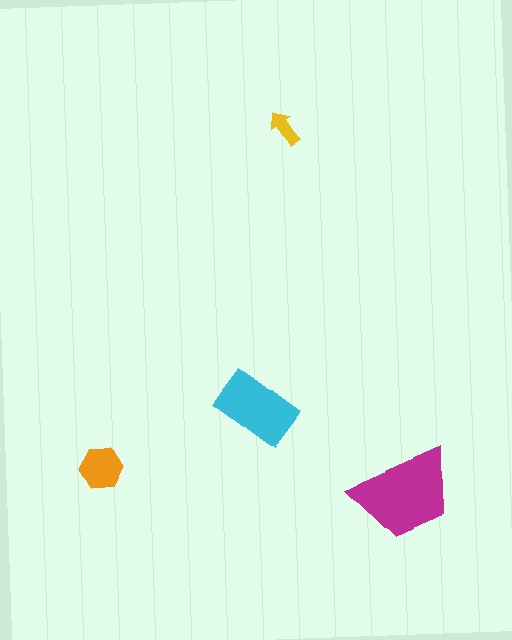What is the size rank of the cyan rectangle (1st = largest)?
2nd.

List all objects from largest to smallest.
The magenta trapezoid, the cyan rectangle, the orange hexagon, the yellow arrow.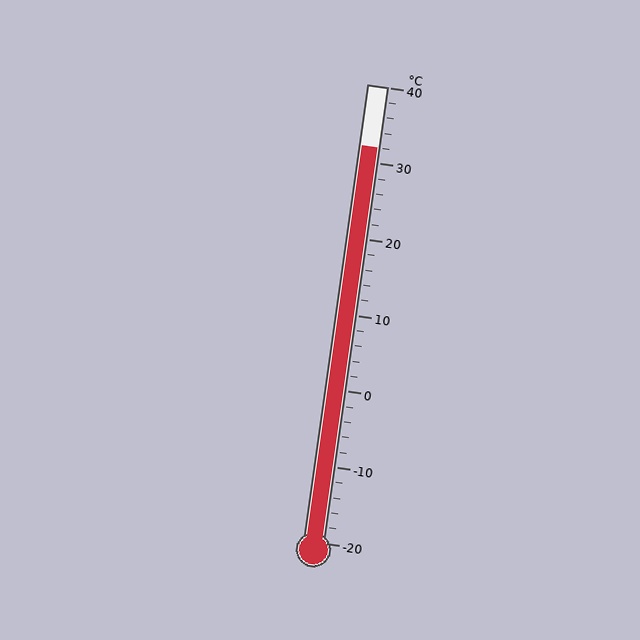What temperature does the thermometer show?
The thermometer shows approximately 32°C.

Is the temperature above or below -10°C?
The temperature is above -10°C.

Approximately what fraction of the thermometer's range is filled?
The thermometer is filled to approximately 85% of its range.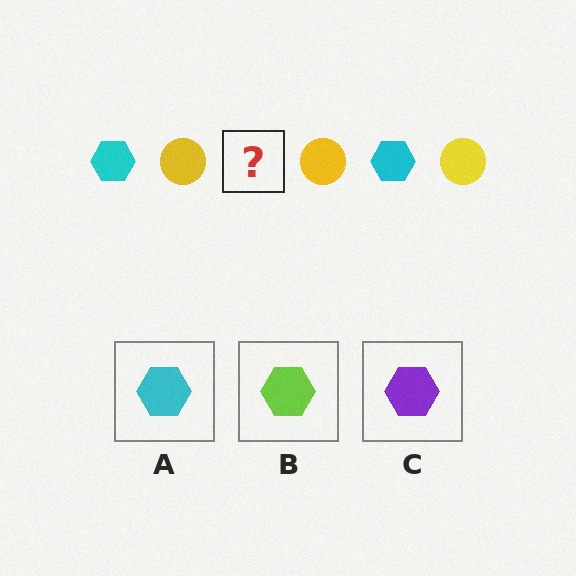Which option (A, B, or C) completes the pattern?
A.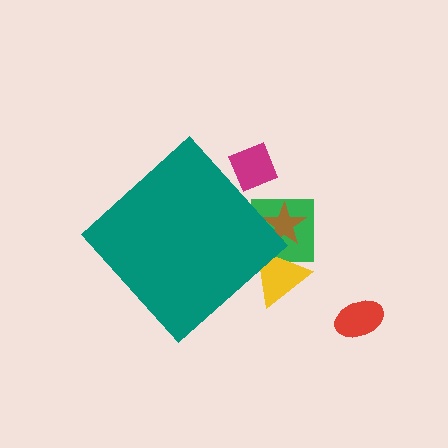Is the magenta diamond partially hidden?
Yes, the magenta diamond is partially hidden behind the teal diamond.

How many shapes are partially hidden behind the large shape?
4 shapes are partially hidden.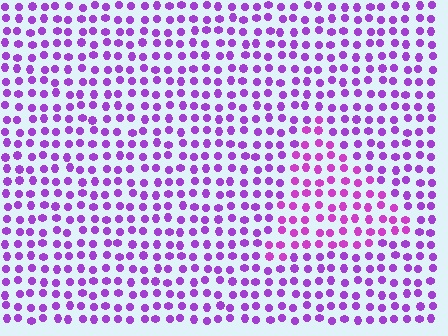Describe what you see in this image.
The image is filled with small purple elements in a uniform arrangement. A triangle-shaped region is visible where the elements are tinted to a slightly different hue, forming a subtle color boundary.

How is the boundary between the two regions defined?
The boundary is defined purely by a slight shift in hue (about 21 degrees). Spacing, size, and orientation are identical on both sides.